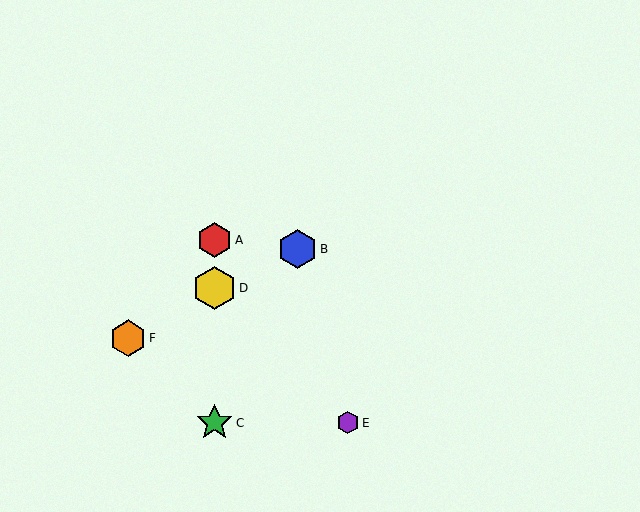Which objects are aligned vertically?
Objects A, C, D are aligned vertically.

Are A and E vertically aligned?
No, A is at x≈215 and E is at x≈348.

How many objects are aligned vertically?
3 objects (A, C, D) are aligned vertically.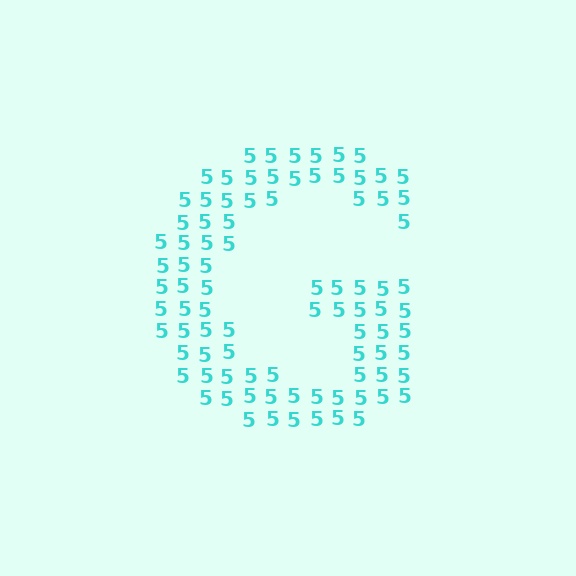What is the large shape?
The large shape is the letter G.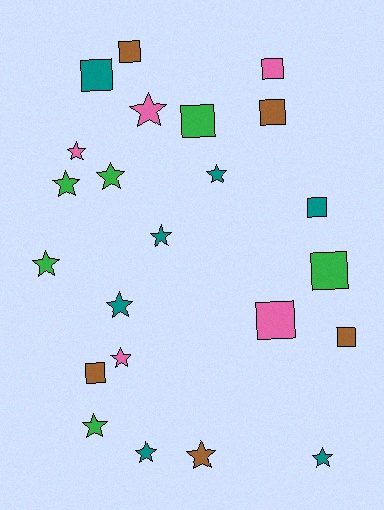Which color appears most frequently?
Teal, with 7 objects.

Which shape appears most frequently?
Star, with 13 objects.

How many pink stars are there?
There are 3 pink stars.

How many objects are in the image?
There are 23 objects.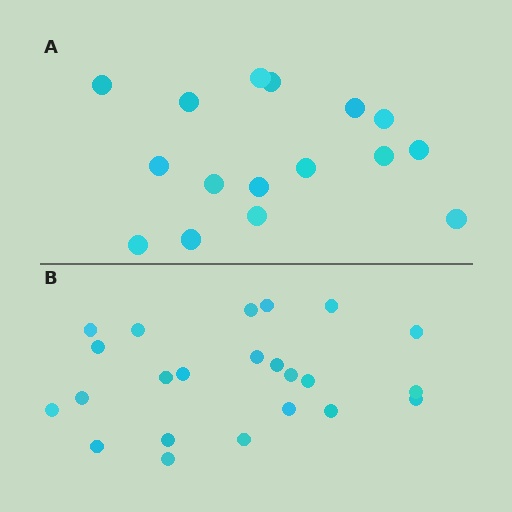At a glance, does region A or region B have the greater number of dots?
Region B (the bottom region) has more dots.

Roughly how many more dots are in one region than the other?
Region B has roughly 8 or so more dots than region A.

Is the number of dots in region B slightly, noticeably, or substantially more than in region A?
Region B has noticeably more, but not dramatically so. The ratio is roughly 1.4 to 1.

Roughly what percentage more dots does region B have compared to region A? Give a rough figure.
About 45% more.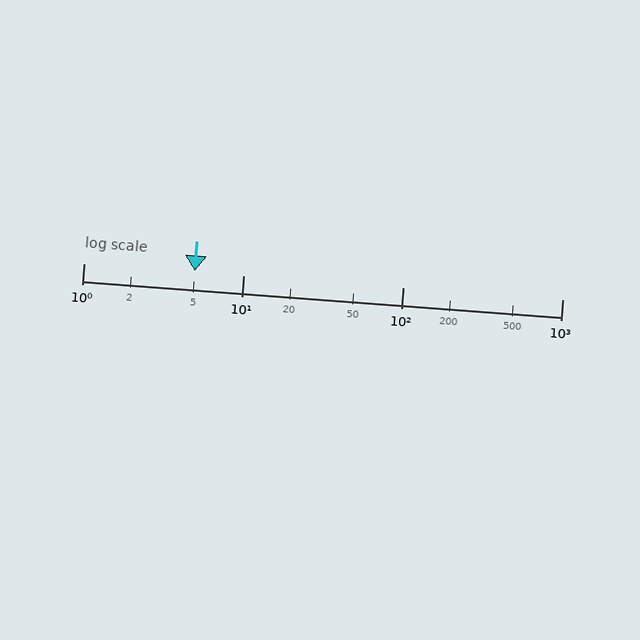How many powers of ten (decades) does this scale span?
The scale spans 3 decades, from 1 to 1000.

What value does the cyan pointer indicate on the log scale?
The pointer indicates approximately 5.